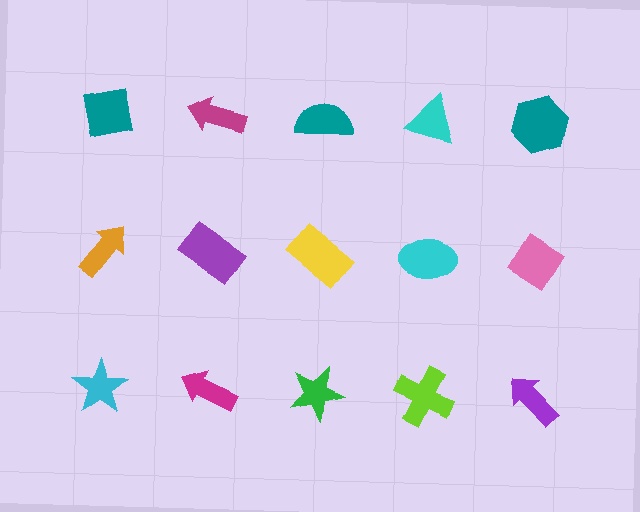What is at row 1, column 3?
A teal semicircle.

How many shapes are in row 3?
5 shapes.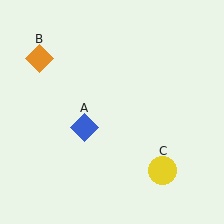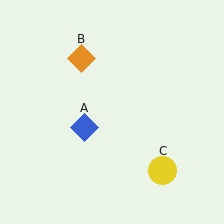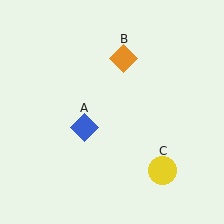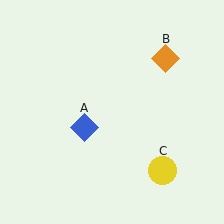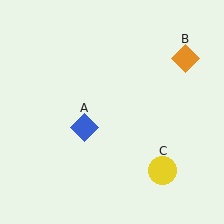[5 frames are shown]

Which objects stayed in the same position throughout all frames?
Blue diamond (object A) and yellow circle (object C) remained stationary.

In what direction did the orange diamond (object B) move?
The orange diamond (object B) moved right.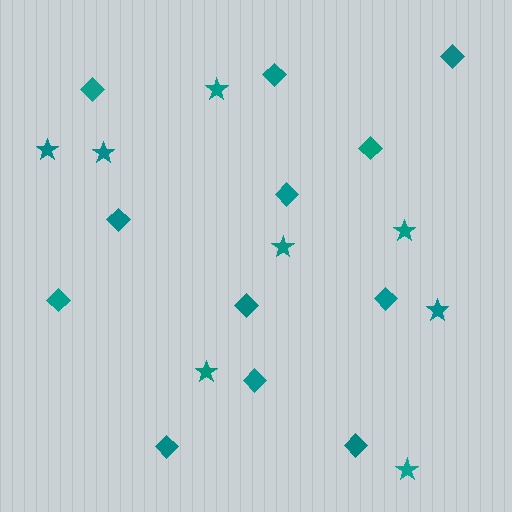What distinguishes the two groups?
There are 2 groups: one group of stars (8) and one group of diamonds (12).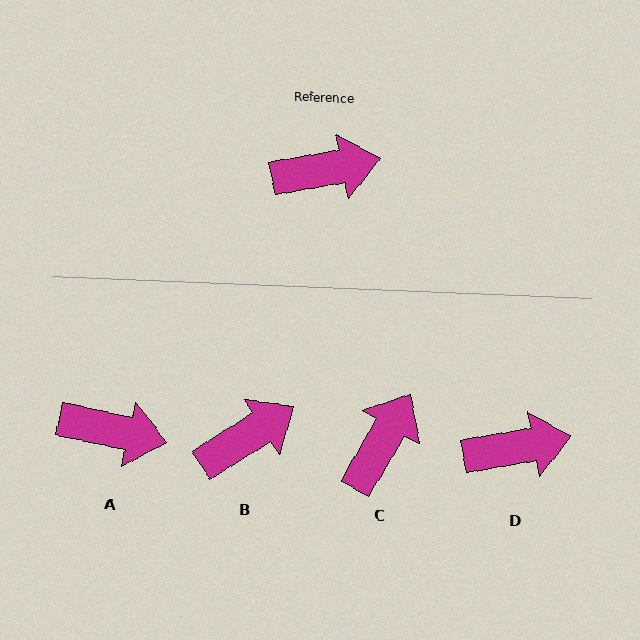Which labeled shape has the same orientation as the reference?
D.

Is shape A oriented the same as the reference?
No, it is off by about 23 degrees.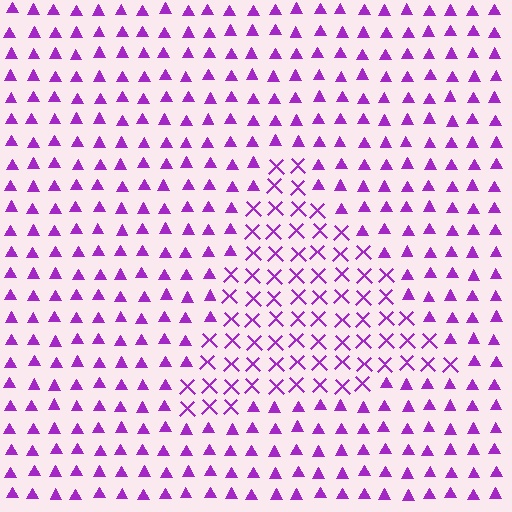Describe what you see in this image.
The image is filled with small purple elements arranged in a uniform grid. A triangle-shaped region contains X marks, while the surrounding area contains triangles. The boundary is defined purely by the change in element shape.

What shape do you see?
I see a triangle.